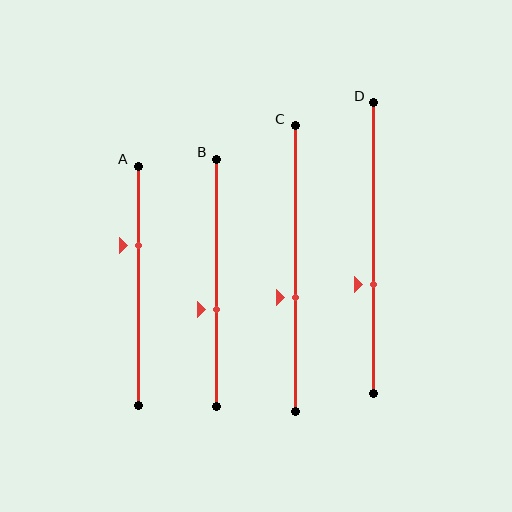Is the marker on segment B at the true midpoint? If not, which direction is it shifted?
No, the marker on segment B is shifted downward by about 11% of the segment length.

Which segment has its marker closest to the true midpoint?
Segment C has its marker closest to the true midpoint.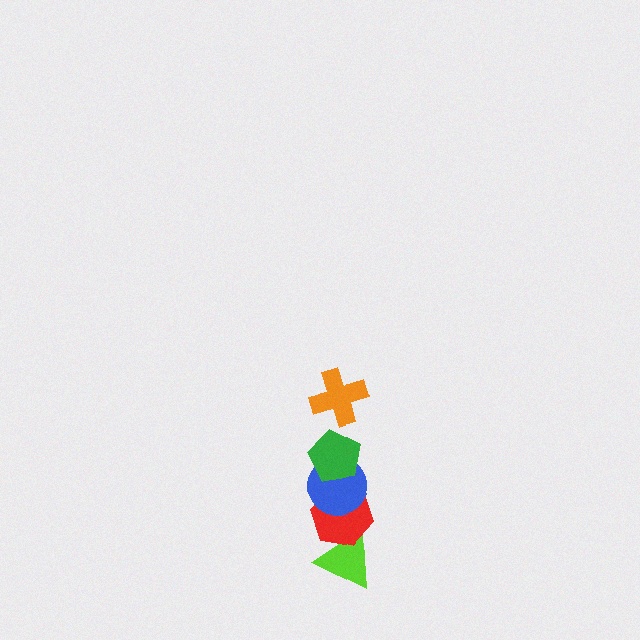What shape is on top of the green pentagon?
The orange cross is on top of the green pentagon.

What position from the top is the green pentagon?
The green pentagon is 2nd from the top.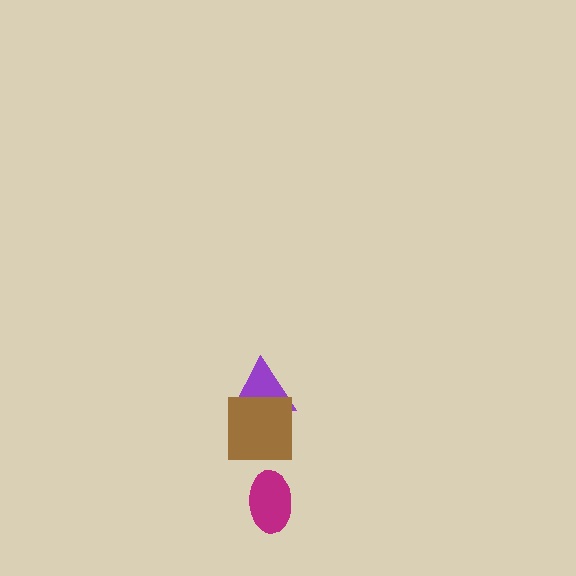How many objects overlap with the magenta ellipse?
0 objects overlap with the magenta ellipse.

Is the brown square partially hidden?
No, no other shape covers it.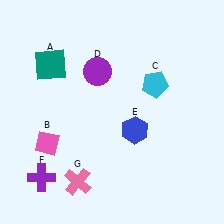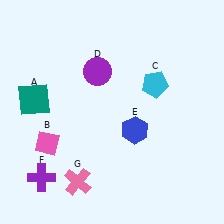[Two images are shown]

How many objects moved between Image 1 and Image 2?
1 object moved between the two images.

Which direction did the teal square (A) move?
The teal square (A) moved down.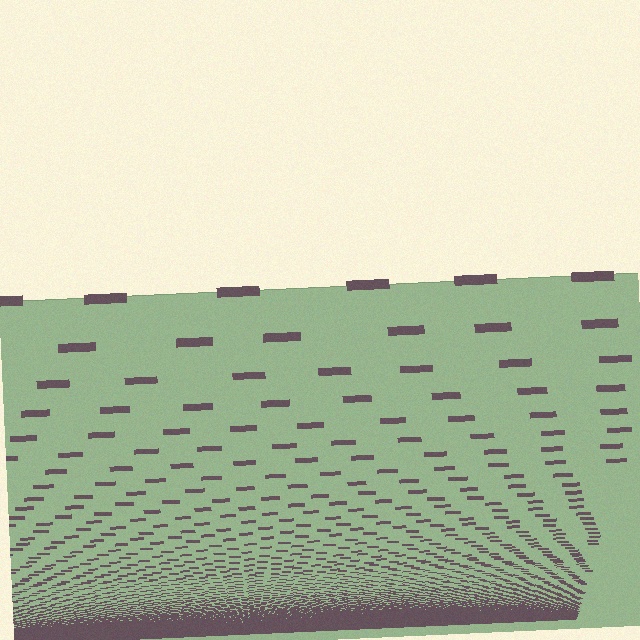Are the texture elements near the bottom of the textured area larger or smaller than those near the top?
Smaller. The gradient is inverted — elements near the bottom are smaller and denser.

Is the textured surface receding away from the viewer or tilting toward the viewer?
The surface appears to tilt toward the viewer. Texture elements get larger and sparser toward the top.